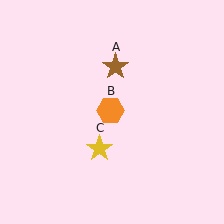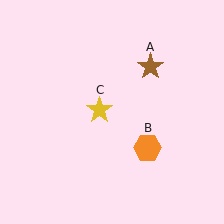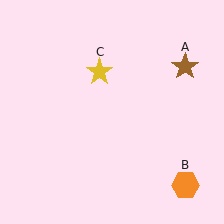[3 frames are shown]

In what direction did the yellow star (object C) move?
The yellow star (object C) moved up.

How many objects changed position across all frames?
3 objects changed position: brown star (object A), orange hexagon (object B), yellow star (object C).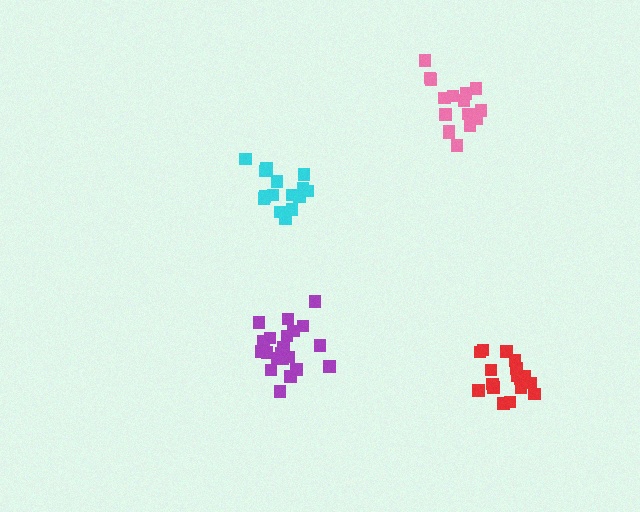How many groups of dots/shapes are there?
There are 4 groups.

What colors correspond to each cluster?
The clusters are colored: purple, pink, red, cyan.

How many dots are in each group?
Group 1: 21 dots, Group 2: 16 dots, Group 3: 17 dots, Group 4: 15 dots (69 total).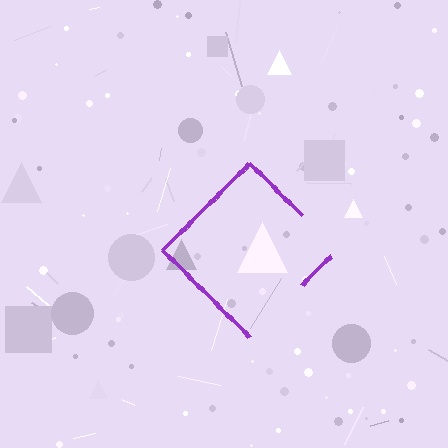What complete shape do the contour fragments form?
The contour fragments form a diamond.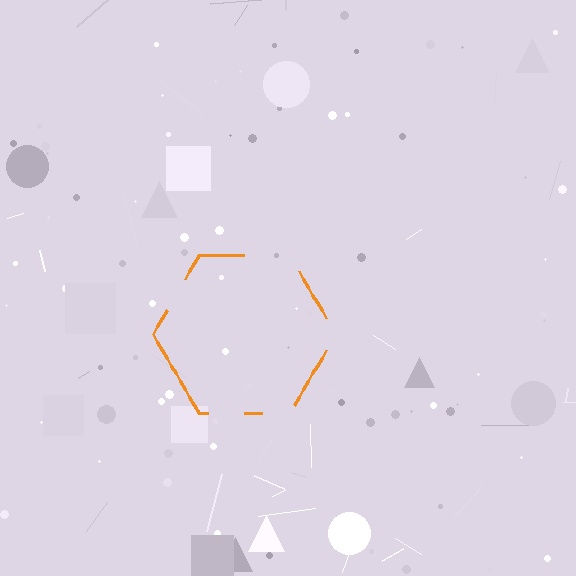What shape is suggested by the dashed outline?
The dashed outline suggests a hexagon.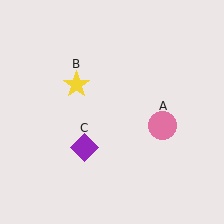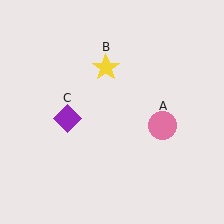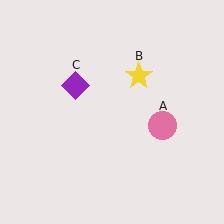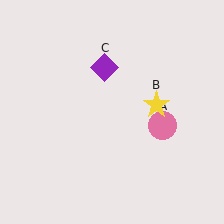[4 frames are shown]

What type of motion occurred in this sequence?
The yellow star (object B), purple diamond (object C) rotated clockwise around the center of the scene.